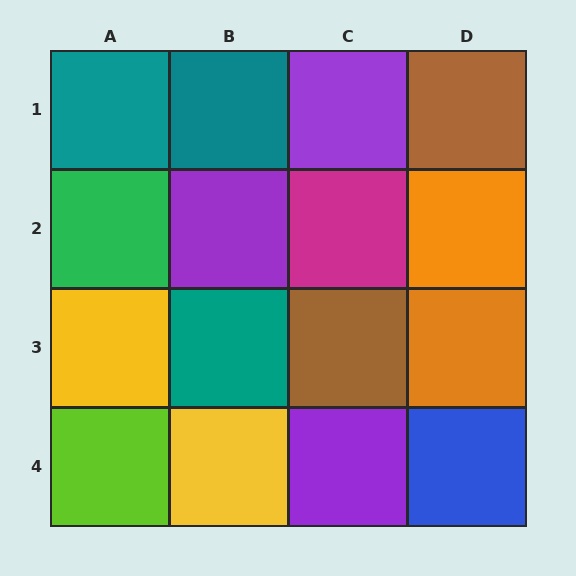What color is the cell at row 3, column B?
Teal.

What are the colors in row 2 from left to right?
Green, purple, magenta, orange.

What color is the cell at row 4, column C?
Purple.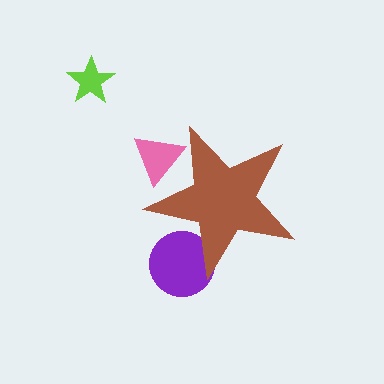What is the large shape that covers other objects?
A brown star.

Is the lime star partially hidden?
No, the lime star is fully visible.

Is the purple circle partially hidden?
Yes, the purple circle is partially hidden behind the brown star.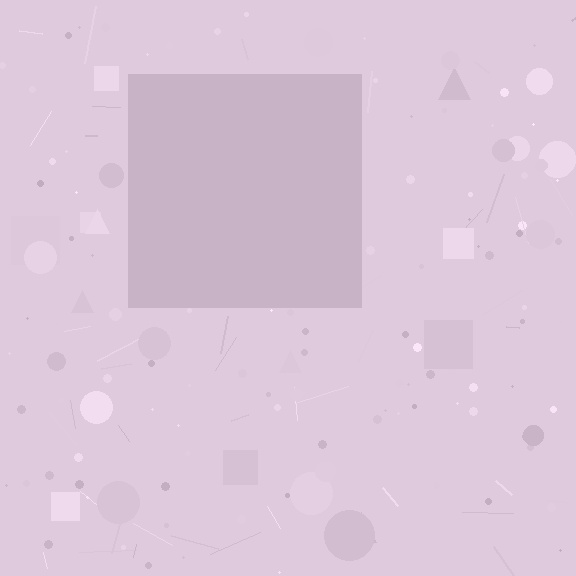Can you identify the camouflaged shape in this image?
The camouflaged shape is a square.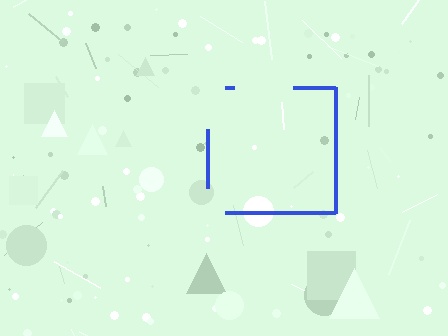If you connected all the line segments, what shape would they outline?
They would outline a square.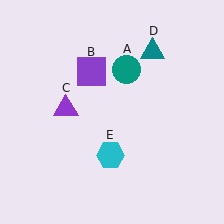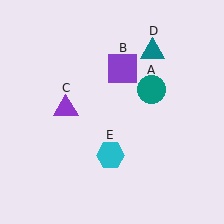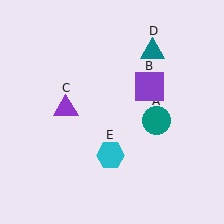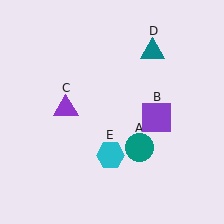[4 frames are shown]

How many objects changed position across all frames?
2 objects changed position: teal circle (object A), purple square (object B).